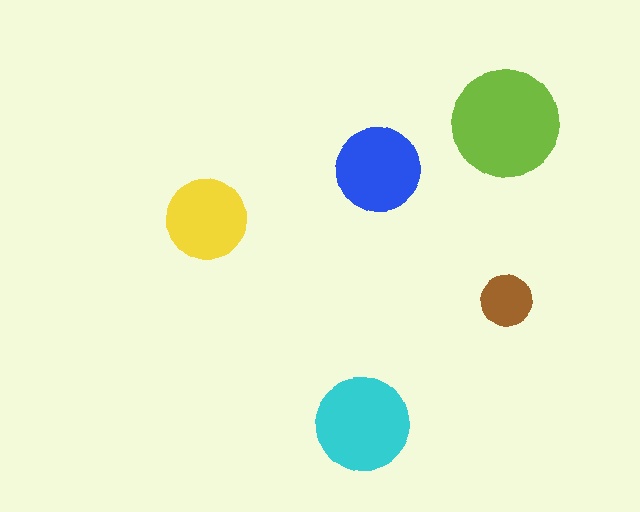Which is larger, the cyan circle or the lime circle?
The lime one.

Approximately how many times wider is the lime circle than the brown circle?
About 2 times wider.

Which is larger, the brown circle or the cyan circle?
The cyan one.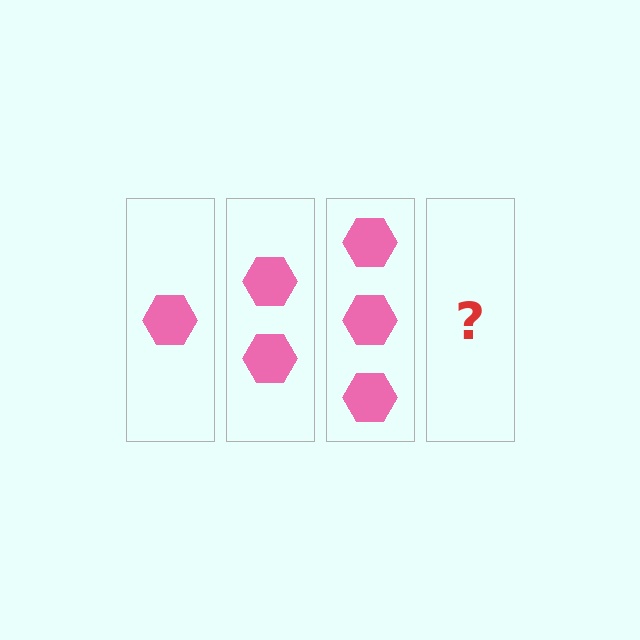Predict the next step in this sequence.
The next step is 4 hexagons.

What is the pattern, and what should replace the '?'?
The pattern is that each step adds one more hexagon. The '?' should be 4 hexagons.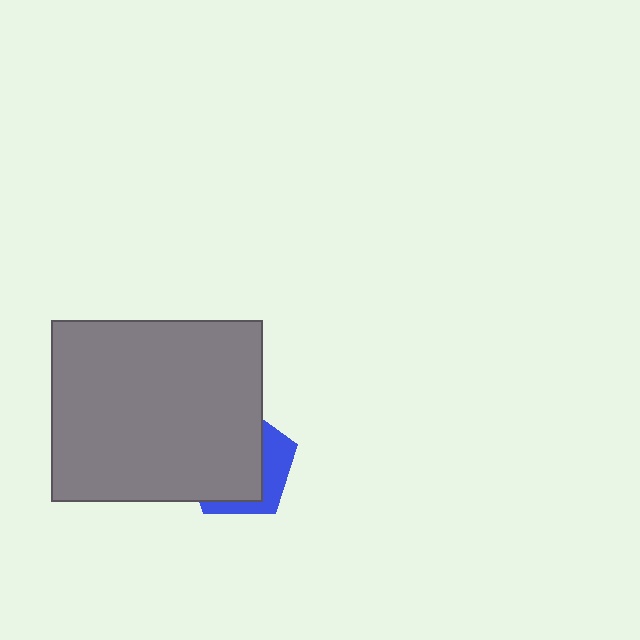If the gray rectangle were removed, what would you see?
You would see the complete blue pentagon.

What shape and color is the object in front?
The object in front is a gray rectangle.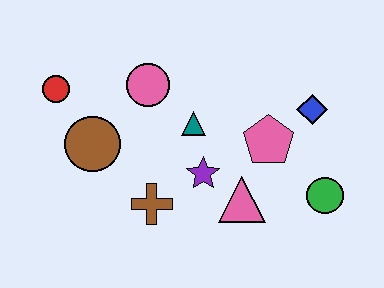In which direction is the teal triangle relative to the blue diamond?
The teal triangle is to the left of the blue diamond.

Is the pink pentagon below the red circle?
Yes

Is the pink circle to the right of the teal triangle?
No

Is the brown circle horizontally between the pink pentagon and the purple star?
No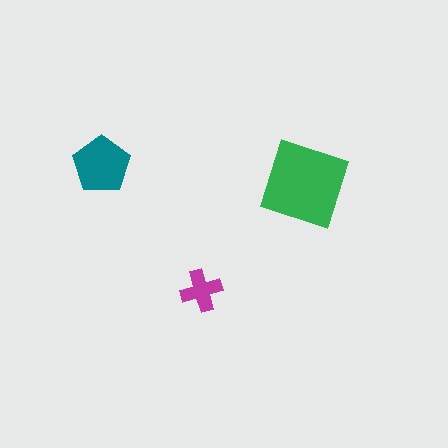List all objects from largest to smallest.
The green diamond, the teal pentagon, the magenta cross.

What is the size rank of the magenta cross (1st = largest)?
3rd.